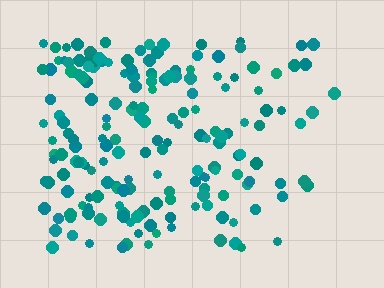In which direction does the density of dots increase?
From right to left, with the left side densest.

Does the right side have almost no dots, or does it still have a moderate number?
Still a moderate number, just noticeably fewer than the left.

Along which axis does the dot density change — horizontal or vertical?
Horizontal.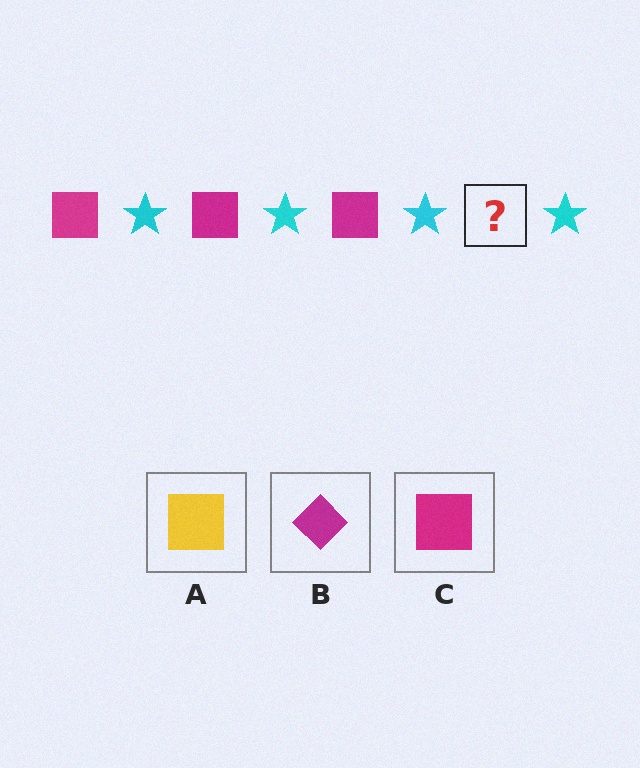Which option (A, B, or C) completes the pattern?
C.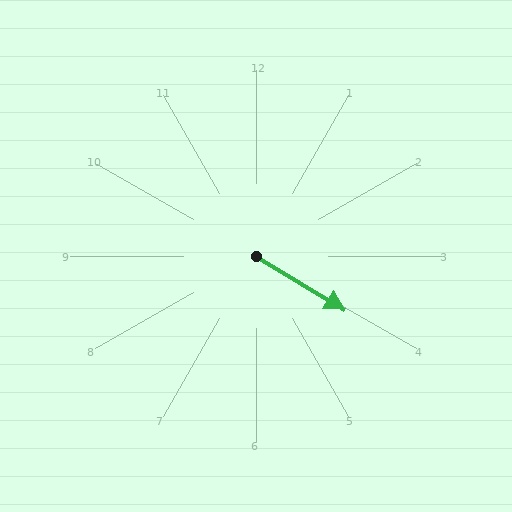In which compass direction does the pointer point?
Southeast.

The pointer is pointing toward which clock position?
Roughly 4 o'clock.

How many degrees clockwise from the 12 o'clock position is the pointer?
Approximately 121 degrees.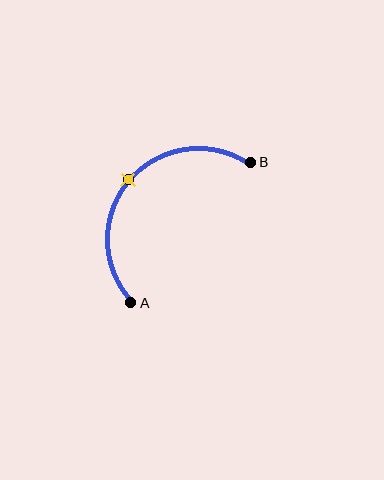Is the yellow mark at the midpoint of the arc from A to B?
Yes. The yellow mark lies on the arc at equal arc-length from both A and B — it is the arc midpoint.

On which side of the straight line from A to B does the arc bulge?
The arc bulges above and to the left of the straight line connecting A and B.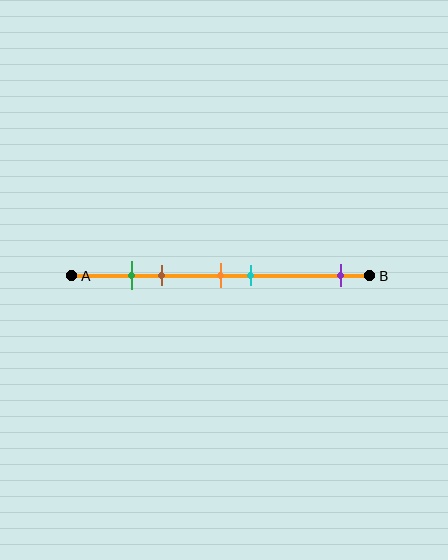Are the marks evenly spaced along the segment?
No, the marks are not evenly spaced.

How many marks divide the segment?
There are 5 marks dividing the segment.